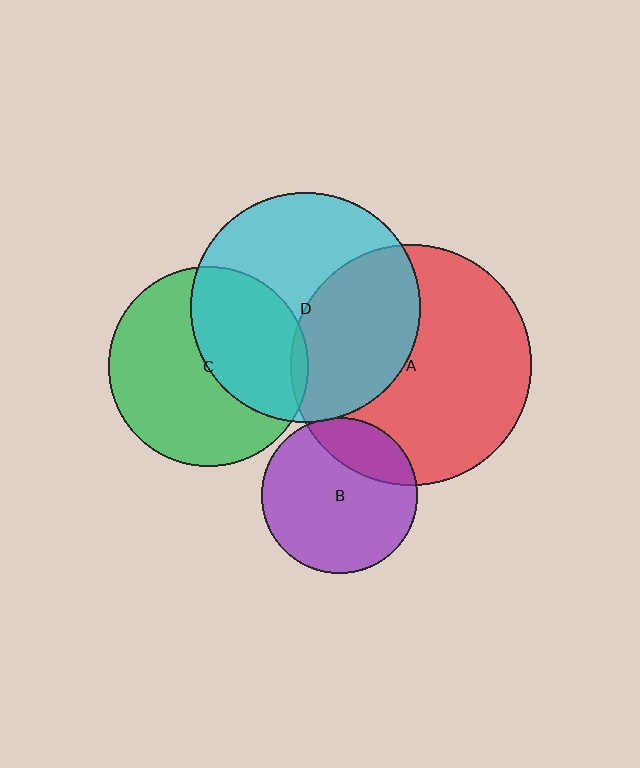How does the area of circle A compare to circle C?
Approximately 1.4 times.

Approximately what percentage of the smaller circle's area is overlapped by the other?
Approximately 40%.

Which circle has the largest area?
Circle A (red).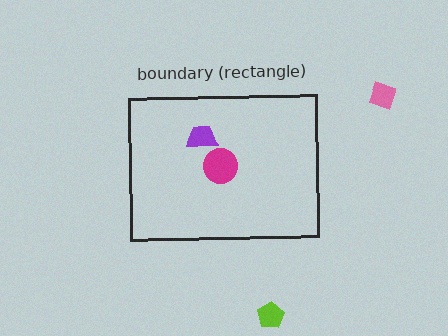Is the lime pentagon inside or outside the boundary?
Outside.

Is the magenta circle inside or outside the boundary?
Inside.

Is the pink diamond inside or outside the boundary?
Outside.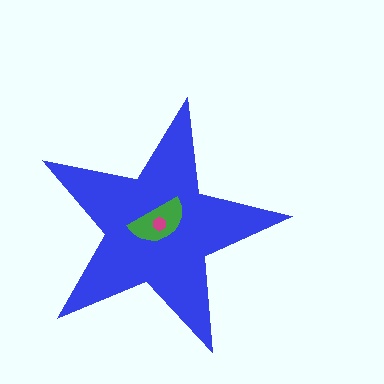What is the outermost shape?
The blue star.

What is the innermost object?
The magenta hexagon.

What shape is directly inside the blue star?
The green semicircle.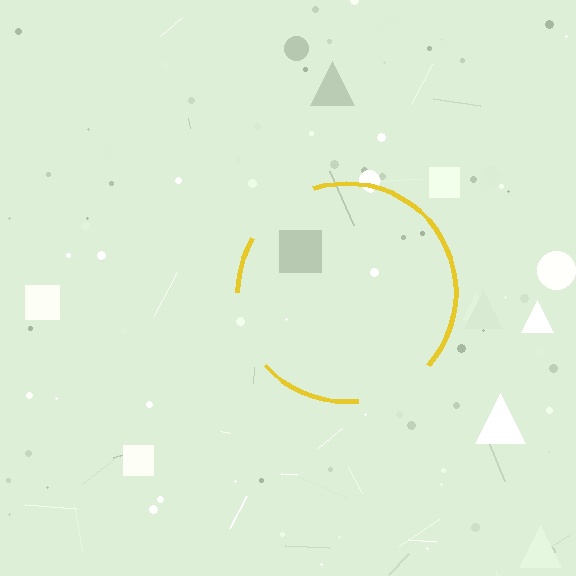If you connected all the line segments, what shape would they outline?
They would outline a circle.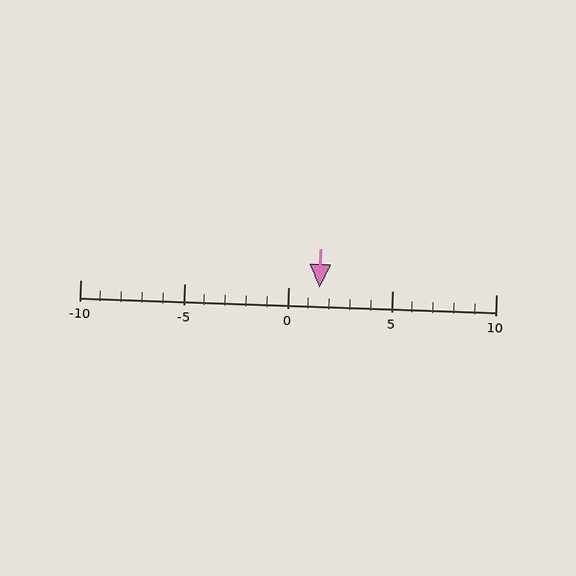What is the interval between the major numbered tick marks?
The major tick marks are spaced 5 units apart.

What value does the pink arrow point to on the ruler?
The pink arrow points to approximately 2.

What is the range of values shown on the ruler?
The ruler shows values from -10 to 10.